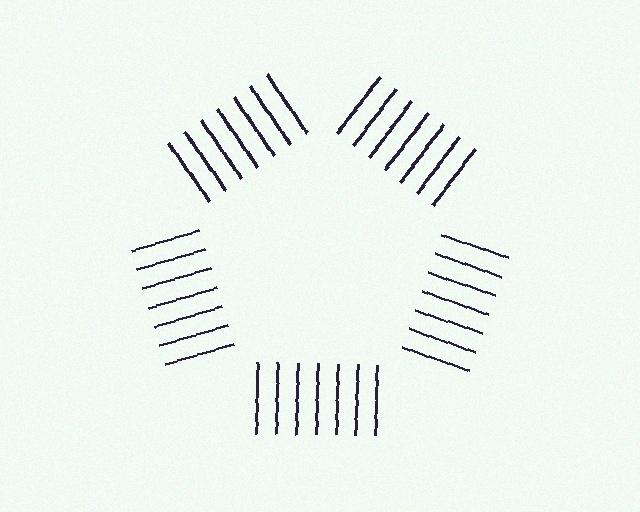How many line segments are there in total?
35 — 7 along each of the 5 edges.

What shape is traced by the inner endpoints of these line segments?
An illusory pentagon — the line segments terminate on its edges but no continuous stroke is drawn.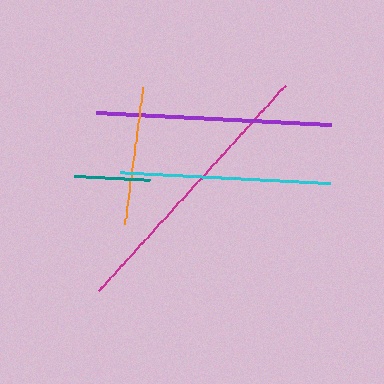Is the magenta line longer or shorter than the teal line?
The magenta line is longer than the teal line.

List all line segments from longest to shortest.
From longest to shortest: magenta, purple, cyan, orange, teal.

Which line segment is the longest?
The magenta line is the longest at approximately 277 pixels.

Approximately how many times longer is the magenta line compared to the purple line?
The magenta line is approximately 1.2 times the length of the purple line.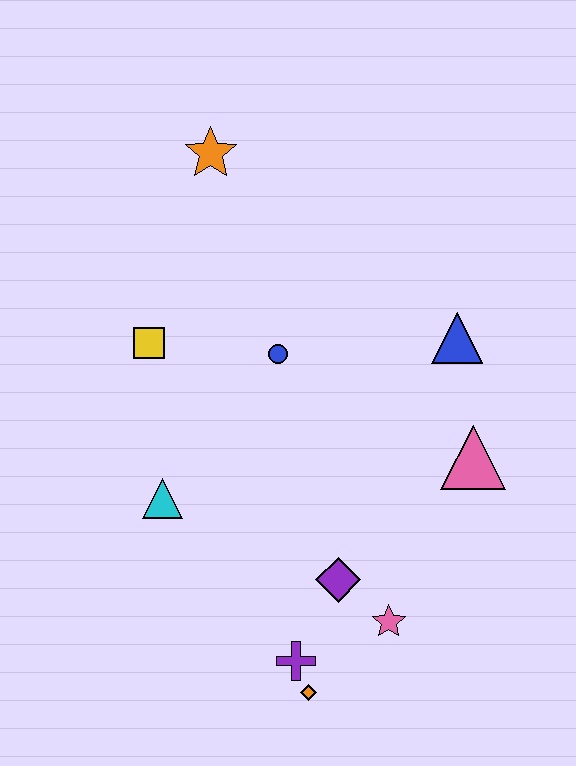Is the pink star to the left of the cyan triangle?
No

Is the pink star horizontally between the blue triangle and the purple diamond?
Yes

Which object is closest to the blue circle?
The yellow square is closest to the blue circle.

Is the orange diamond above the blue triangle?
No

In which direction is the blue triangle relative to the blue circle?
The blue triangle is to the right of the blue circle.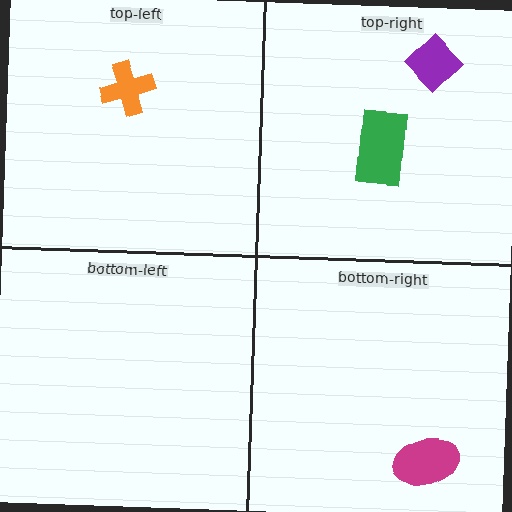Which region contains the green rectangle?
The top-right region.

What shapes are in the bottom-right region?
The magenta ellipse.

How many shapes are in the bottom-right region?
1.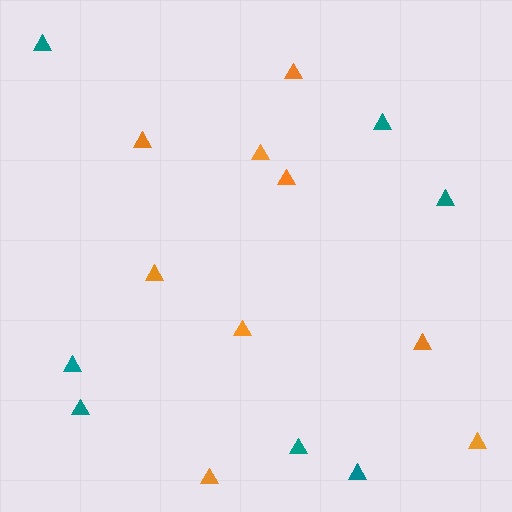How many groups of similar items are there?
There are 2 groups: one group of teal triangles (7) and one group of orange triangles (9).